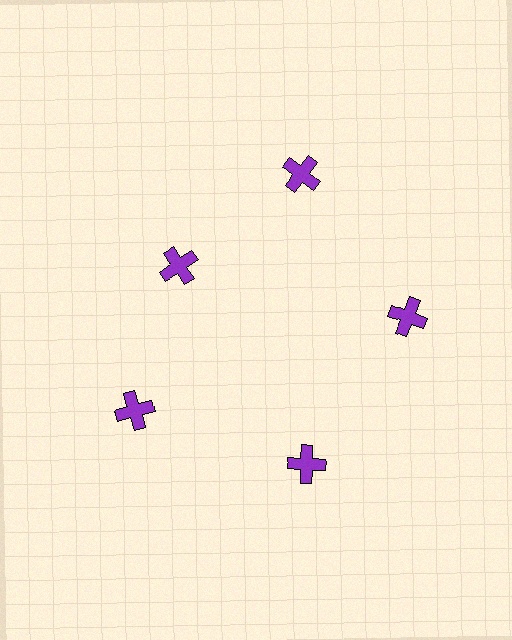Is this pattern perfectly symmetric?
No. The 5 purple crosses are arranged in a ring, but one element near the 10 o'clock position is pulled inward toward the center, breaking the 5-fold rotational symmetry.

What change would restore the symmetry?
The symmetry would be restored by moving it outward, back onto the ring so that all 5 crosses sit at equal angles and equal distance from the center.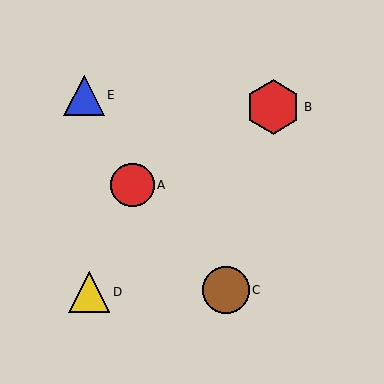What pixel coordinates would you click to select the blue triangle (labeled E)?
Click at (84, 95) to select the blue triangle E.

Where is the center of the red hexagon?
The center of the red hexagon is at (273, 107).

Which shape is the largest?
The red hexagon (labeled B) is the largest.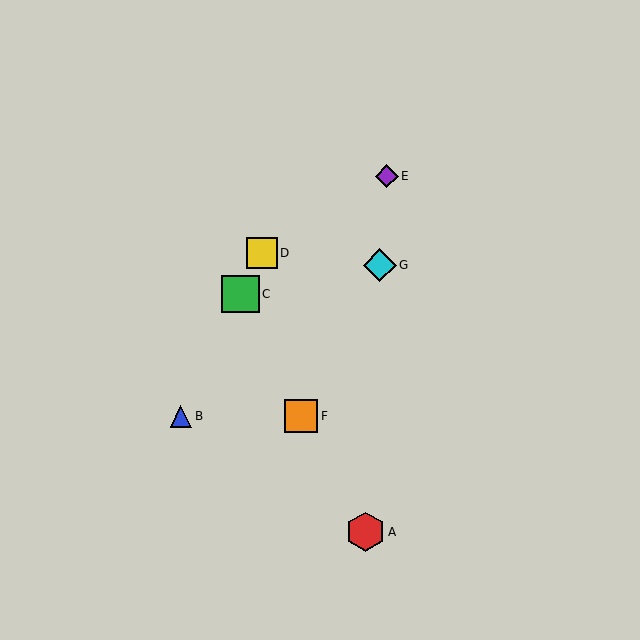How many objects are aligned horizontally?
2 objects (B, F) are aligned horizontally.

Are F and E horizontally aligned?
No, F is at y≈416 and E is at y≈176.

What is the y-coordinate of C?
Object C is at y≈294.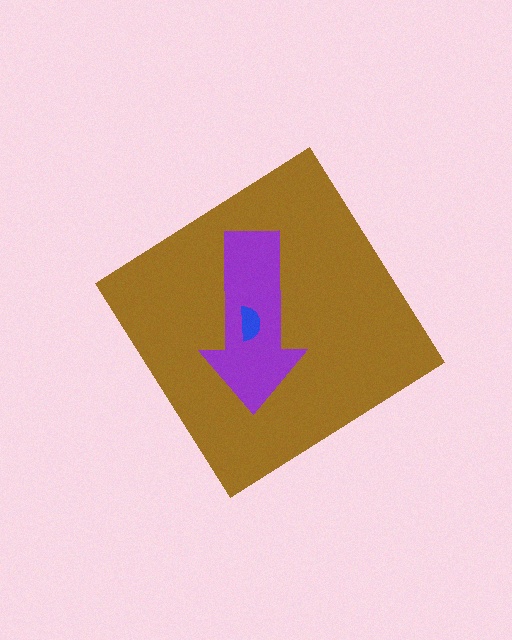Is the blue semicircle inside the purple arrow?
Yes.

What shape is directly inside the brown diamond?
The purple arrow.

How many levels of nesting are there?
3.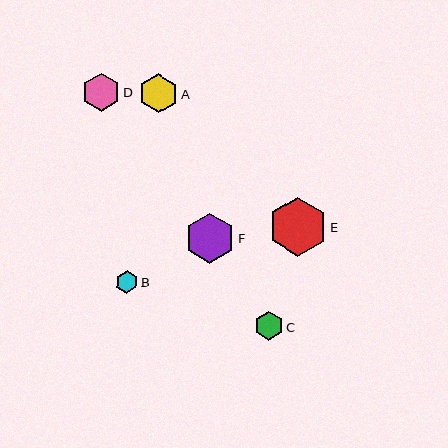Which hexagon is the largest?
Hexagon E is the largest with a size of approximately 59 pixels.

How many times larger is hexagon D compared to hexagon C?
Hexagon D is approximately 1.3 times the size of hexagon C.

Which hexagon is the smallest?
Hexagon B is the smallest with a size of approximately 22 pixels.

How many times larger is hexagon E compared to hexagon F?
Hexagon E is approximately 1.2 times the size of hexagon F.